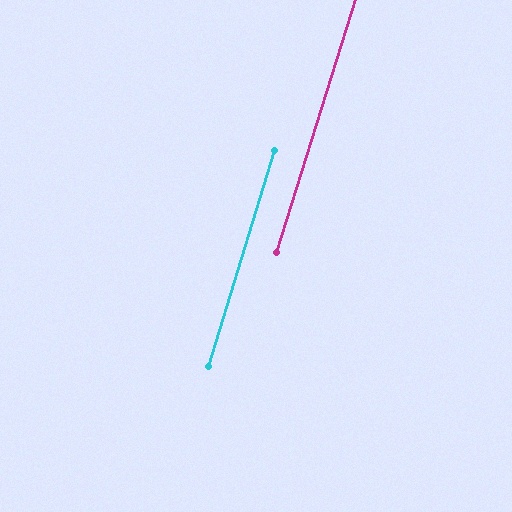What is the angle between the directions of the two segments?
Approximately 0 degrees.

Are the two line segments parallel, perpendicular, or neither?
Parallel — their directions differ by only 0.3°.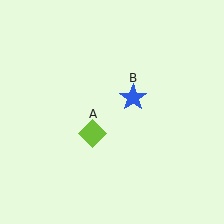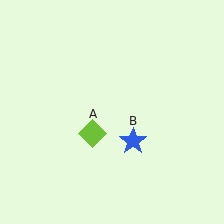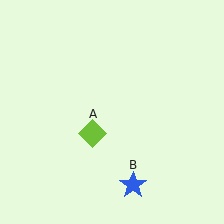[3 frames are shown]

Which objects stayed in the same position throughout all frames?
Lime diamond (object A) remained stationary.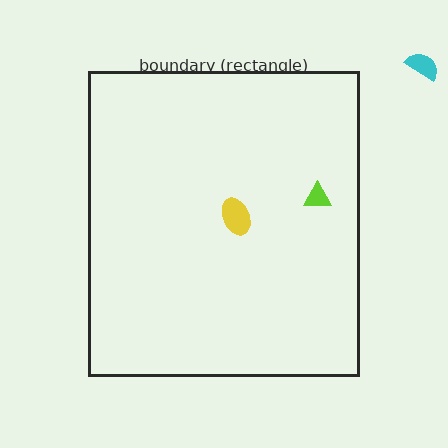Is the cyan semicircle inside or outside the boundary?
Outside.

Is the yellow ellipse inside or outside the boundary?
Inside.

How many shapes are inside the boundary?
2 inside, 1 outside.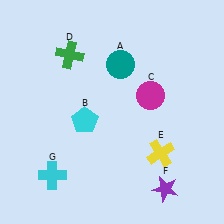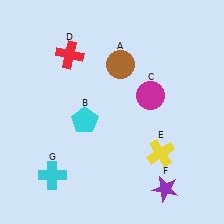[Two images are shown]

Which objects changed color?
A changed from teal to brown. D changed from green to red.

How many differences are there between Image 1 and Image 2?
There are 2 differences between the two images.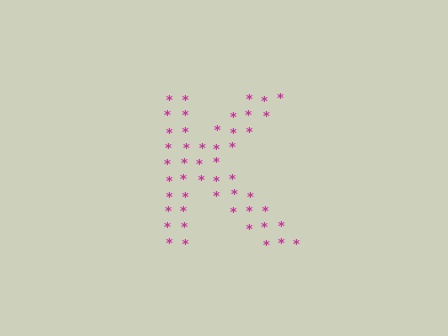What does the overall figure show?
The overall figure shows the letter K.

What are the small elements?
The small elements are asterisks.